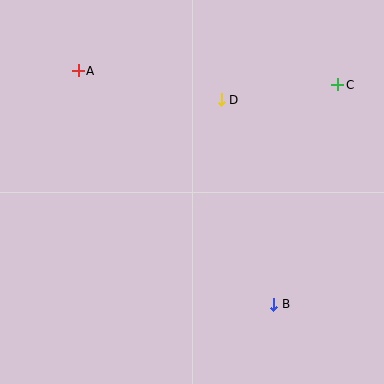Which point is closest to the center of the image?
Point D at (221, 100) is closest to the center.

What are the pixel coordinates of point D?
Point D is at (221, 100).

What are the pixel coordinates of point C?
Point C is at (338, 85).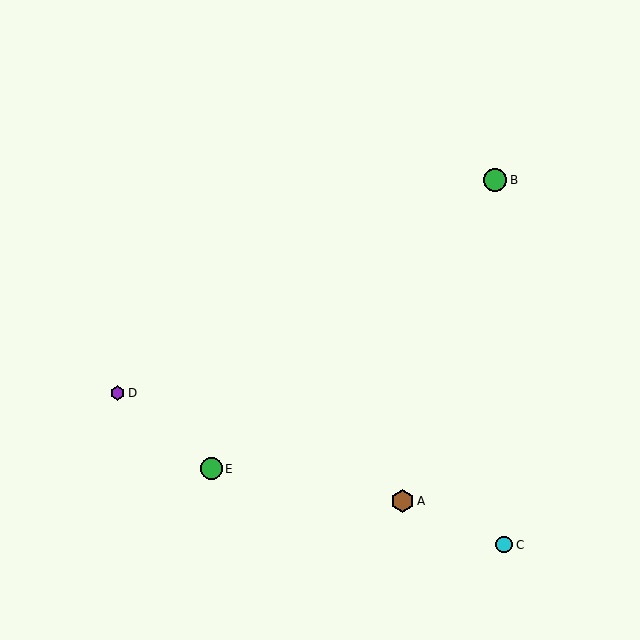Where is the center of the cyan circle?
The center of the cyan circle is at (504, 545).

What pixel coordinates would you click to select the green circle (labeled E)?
Click at (211, 469) to select the green circle E.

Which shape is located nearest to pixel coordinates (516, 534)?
The cyan circle (labeled C) at (504, 545) is nearest to that location.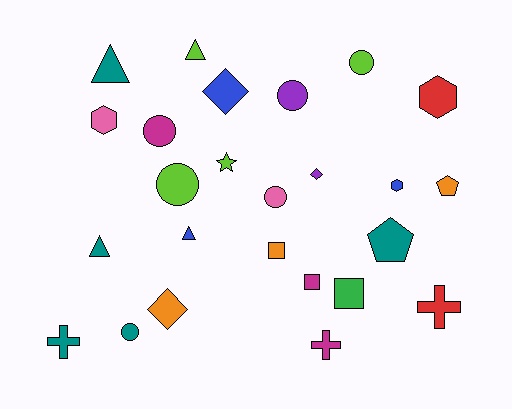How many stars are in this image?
There is 1 star.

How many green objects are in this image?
There is 1 green object.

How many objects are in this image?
There are 25 objects.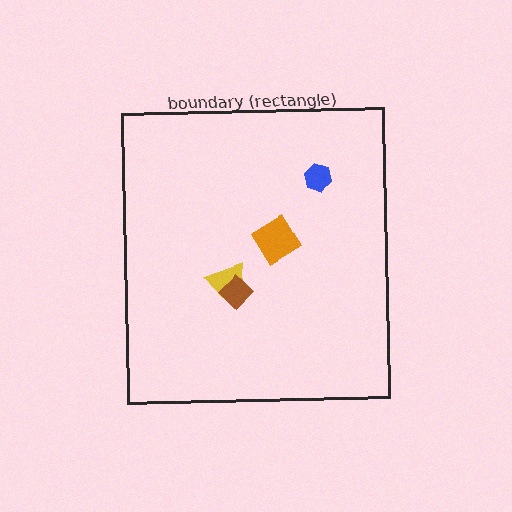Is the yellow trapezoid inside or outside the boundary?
Inside.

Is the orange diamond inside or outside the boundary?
Inside.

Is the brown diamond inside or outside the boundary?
Inside.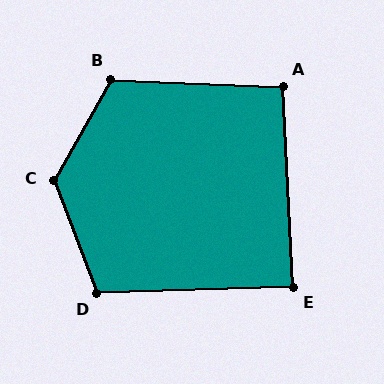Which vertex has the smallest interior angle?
E, at approximately 89 degrees.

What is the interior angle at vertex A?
Approximately 95 degrees (obtuse).